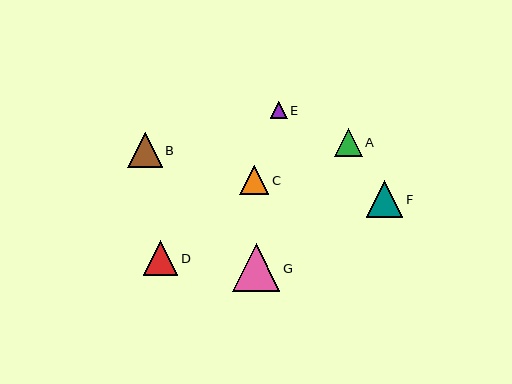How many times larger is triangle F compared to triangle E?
Triangle F is approximately 2.1 times the size of triangle E.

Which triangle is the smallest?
Triangle E is the smallest with a size of approximately 17 pixels.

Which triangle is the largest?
Triangle G is the largest with a size of approximately 48 pixels.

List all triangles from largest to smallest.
From largest to smallest: G, F, D, B, C, A, E.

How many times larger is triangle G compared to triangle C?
Triangle G is approximately 1.6 times the size of triangle C.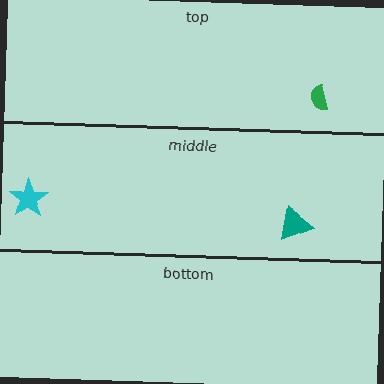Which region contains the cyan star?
The middle region.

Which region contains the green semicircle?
The top region.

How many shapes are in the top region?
1.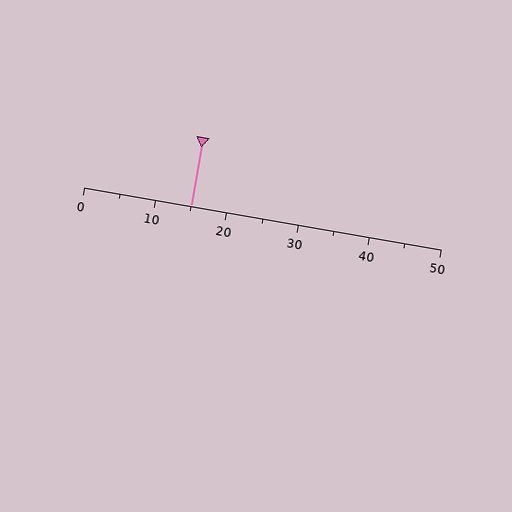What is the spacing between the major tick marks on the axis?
The major ticks are spaced 10 apart.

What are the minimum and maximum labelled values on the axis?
The axis runs from 0 to 50.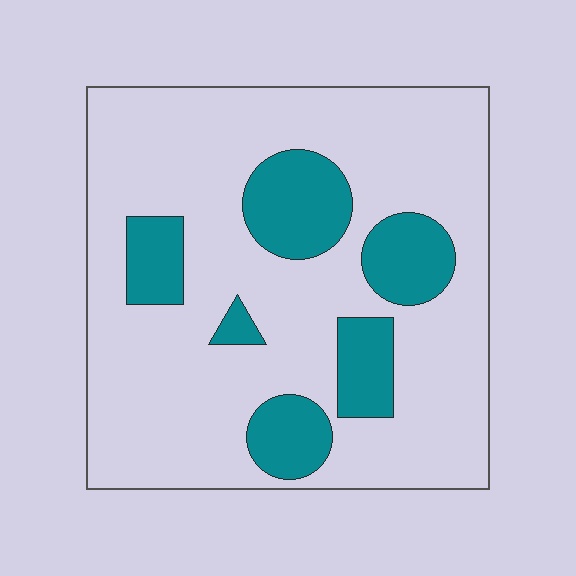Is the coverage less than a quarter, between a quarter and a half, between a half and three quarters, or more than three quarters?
Less than a quarter.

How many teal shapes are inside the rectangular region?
6.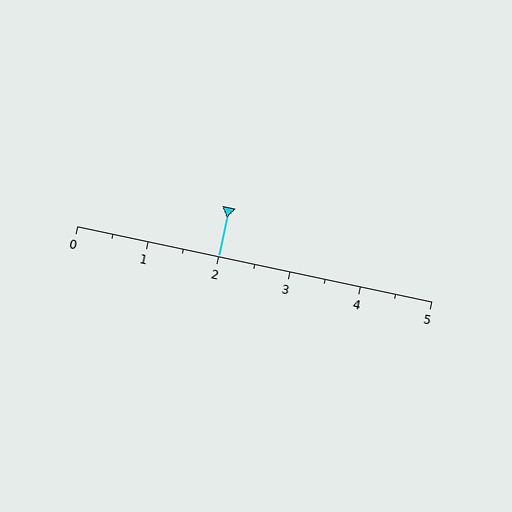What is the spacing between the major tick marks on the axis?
The major ticks are spaced 1 apart.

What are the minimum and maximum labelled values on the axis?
The axis runs from 0 to 5.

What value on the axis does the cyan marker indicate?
The marker indicates approximately 2.